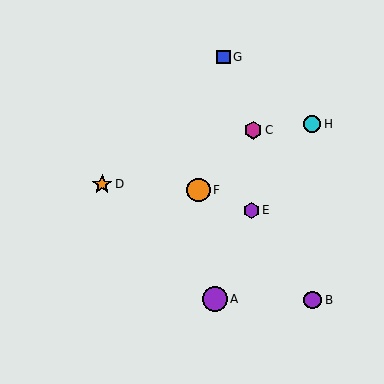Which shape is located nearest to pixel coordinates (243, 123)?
The magenta hexagon (labeled C) at (253, 130) is nearest to that location.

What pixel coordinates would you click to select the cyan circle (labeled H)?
Click at (312, 124) to select the cyan circle H.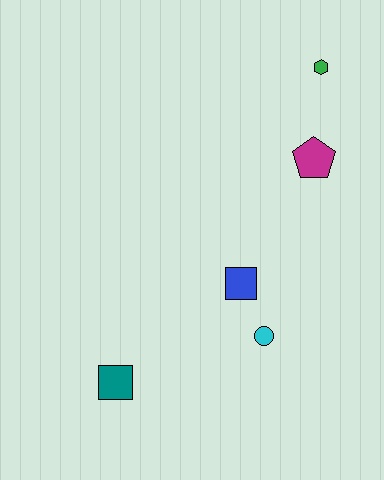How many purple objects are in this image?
There are no purple objects.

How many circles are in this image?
There is 1 circle.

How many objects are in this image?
There are 5 objects.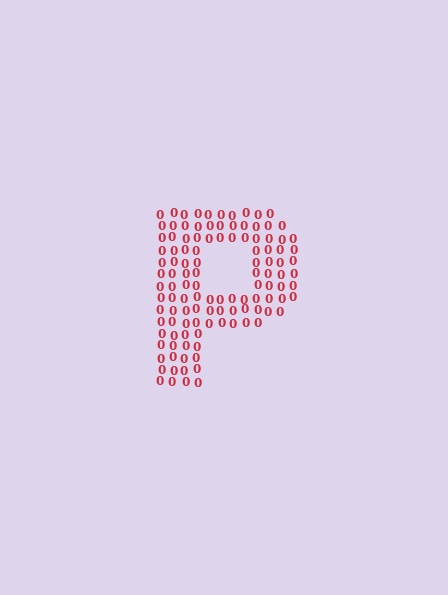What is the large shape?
The large shape is the letter P.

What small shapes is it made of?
It is made of small digit 0's.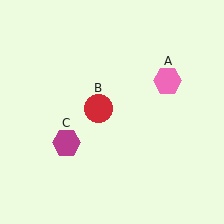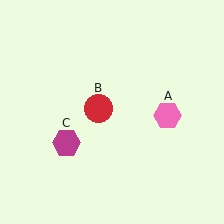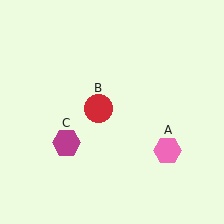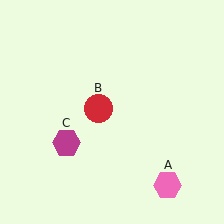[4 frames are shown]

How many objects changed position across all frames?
1 object changed position: pink hexagon (object A).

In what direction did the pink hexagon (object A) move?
The pink hexagon (object A) moved down.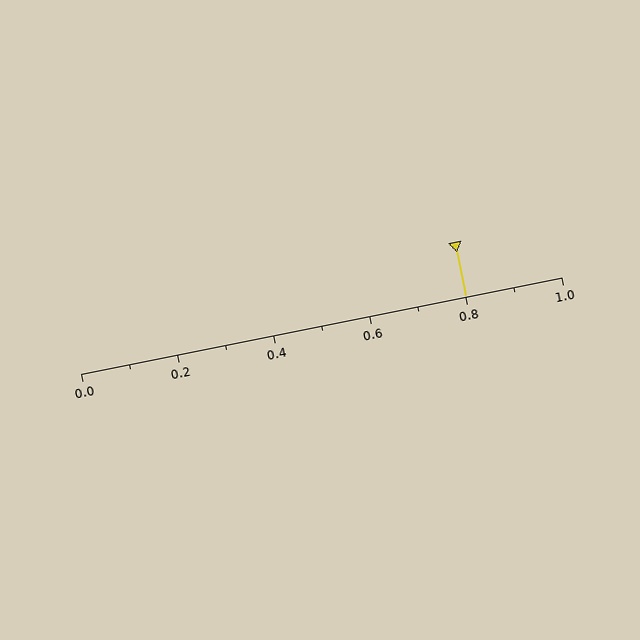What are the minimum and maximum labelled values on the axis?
The axis runs from 0.0 to 1.0.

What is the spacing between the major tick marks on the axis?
The major ticks are spaced 0.2 apart.